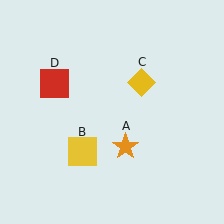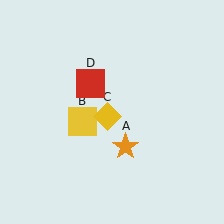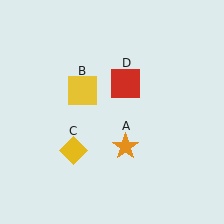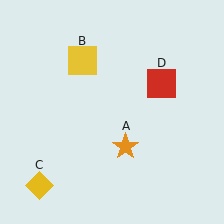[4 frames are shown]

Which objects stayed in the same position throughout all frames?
Orange star (object A) remained stationary.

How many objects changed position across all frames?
3 objects changed position: yellow square (object B), yellow diamond (object C), red square (object D).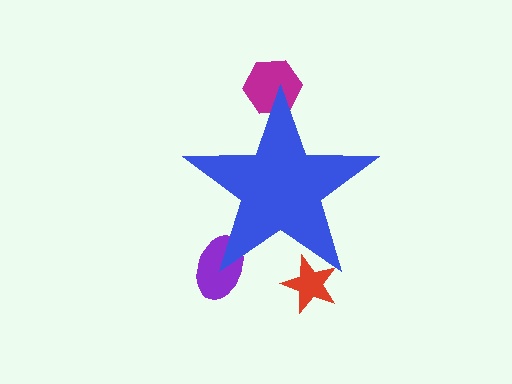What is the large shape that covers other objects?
A blue star.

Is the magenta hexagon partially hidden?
Yes, the magenta hexagon is partially hidden behind the blue star.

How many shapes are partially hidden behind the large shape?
3 shapes are partially hidden.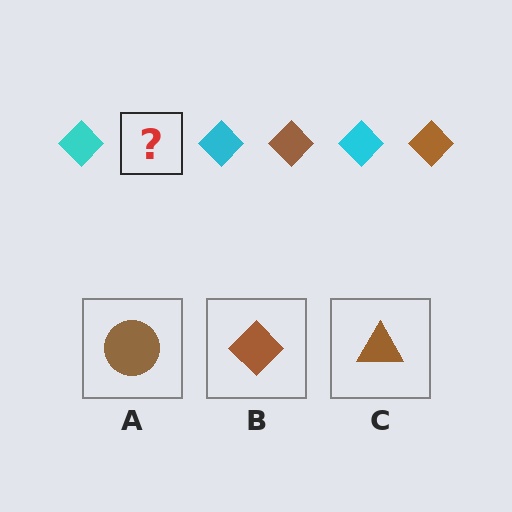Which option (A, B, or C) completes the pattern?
B.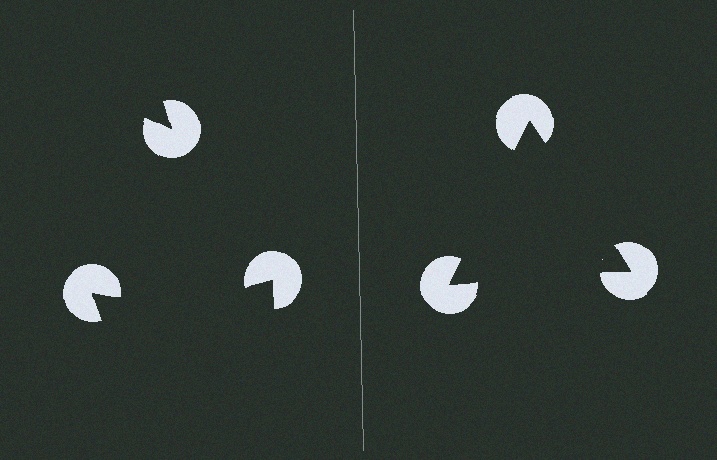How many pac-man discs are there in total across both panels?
6 — 3 on each side.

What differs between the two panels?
The pac-man discs are positioned identically on both sides; only the wedge orientations differ. On the right they align to a triangle; on the left they are misaligned.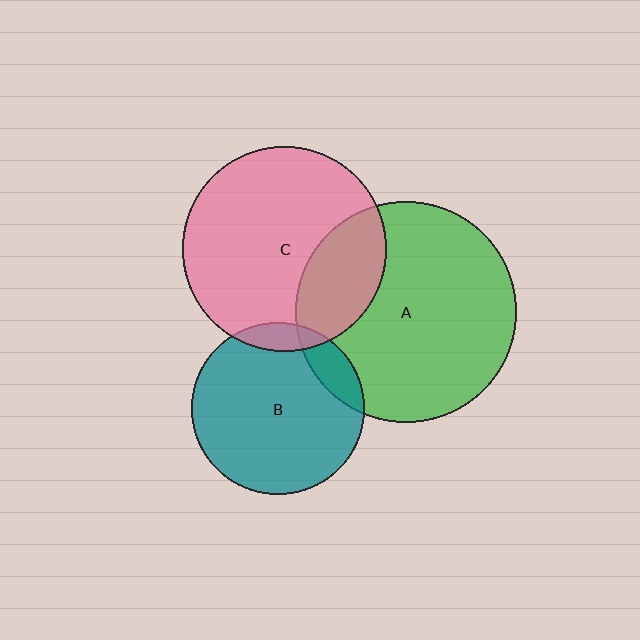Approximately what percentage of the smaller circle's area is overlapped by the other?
Approximately 25%.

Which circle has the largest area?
Circle A (green).